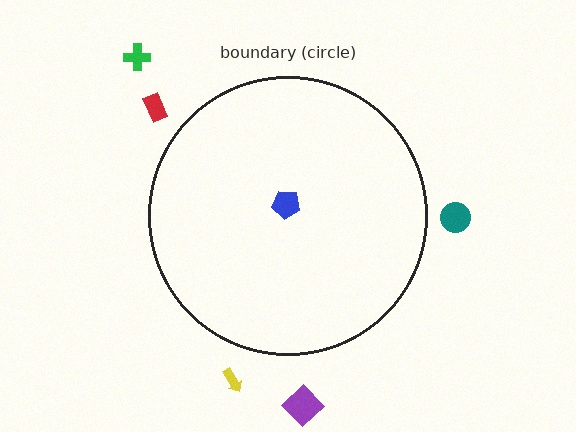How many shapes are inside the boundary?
1 inside, 5 outside.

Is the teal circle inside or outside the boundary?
Outside.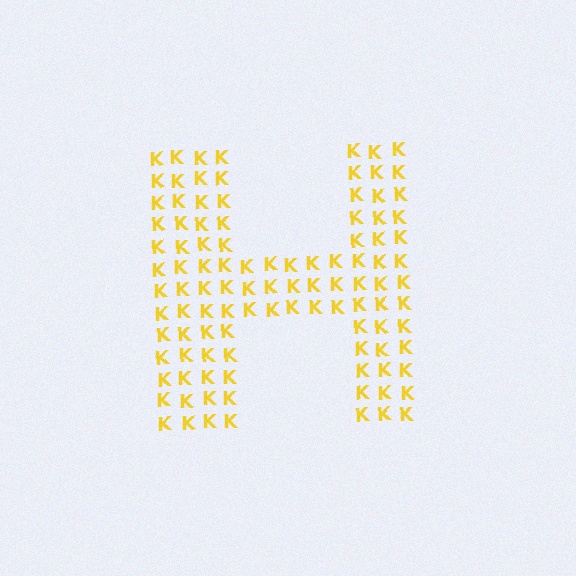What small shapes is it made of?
It is made of small letter K's.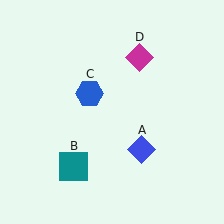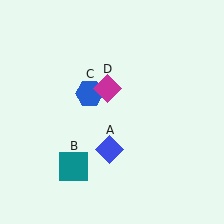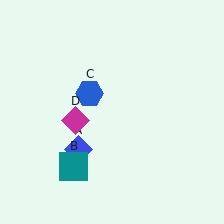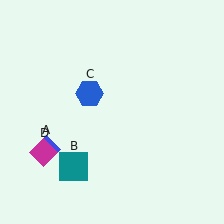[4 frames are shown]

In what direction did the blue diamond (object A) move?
The blue diamond (object A) moved left.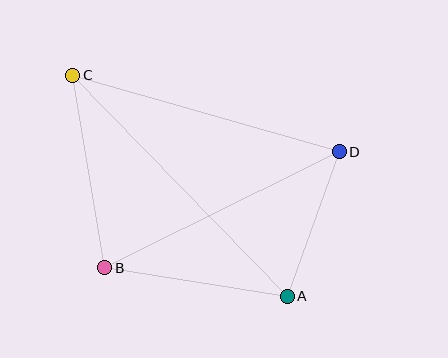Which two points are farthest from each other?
Points A and C are farthest from each other.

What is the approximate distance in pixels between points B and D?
The distance between B and D is approximately 262 pixels.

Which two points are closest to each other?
Points A and D are closest to each other.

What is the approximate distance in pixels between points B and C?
The distance between B and C is approximately 195 pixels.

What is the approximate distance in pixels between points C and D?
The distance between C and D is approximately 277 pixels.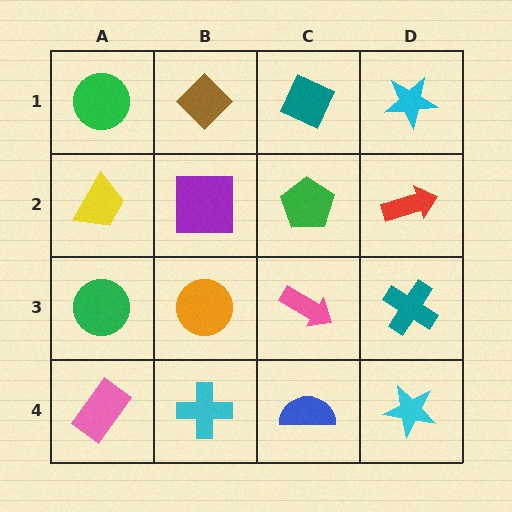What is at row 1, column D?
A cyan star.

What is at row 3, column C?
A pink arrow.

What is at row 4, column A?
A pink rectangle.